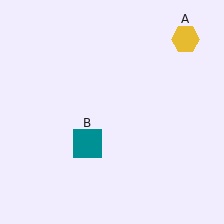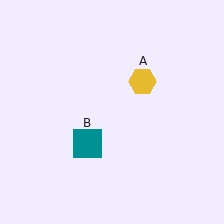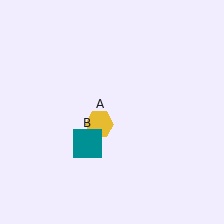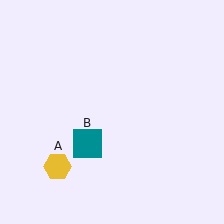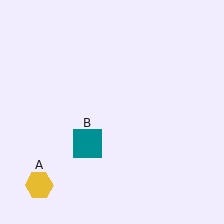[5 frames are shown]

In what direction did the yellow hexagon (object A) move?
The yellow hexagon (object A) moved down and to the left.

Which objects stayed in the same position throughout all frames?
Teal square (object B) remained stationary.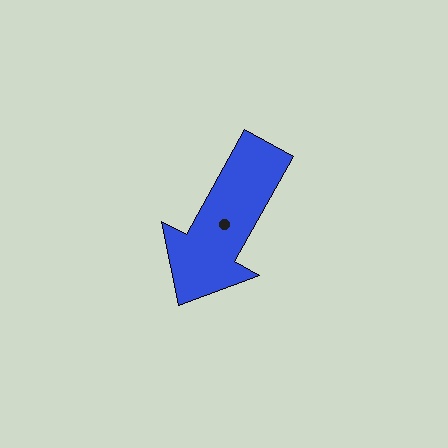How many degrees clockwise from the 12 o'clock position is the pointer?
Approximately 209 degrees.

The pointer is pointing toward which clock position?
Roughly 7 o'clock.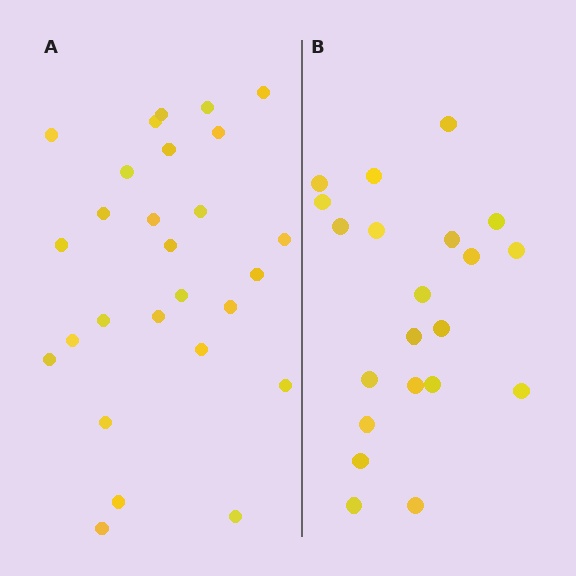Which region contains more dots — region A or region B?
Region A (the left region) has more dots.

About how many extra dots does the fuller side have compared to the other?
Region A has about 6 more dots than region B.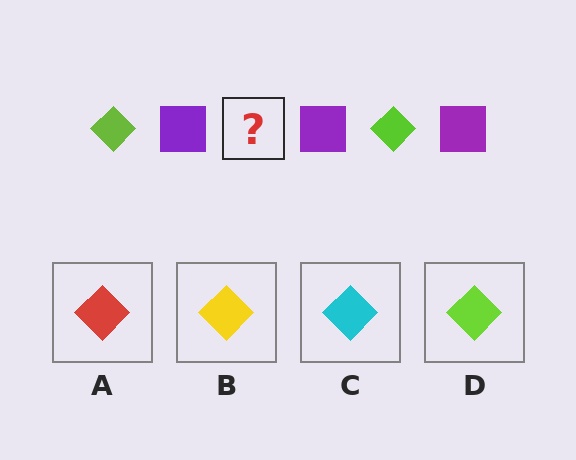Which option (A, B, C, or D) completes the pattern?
D.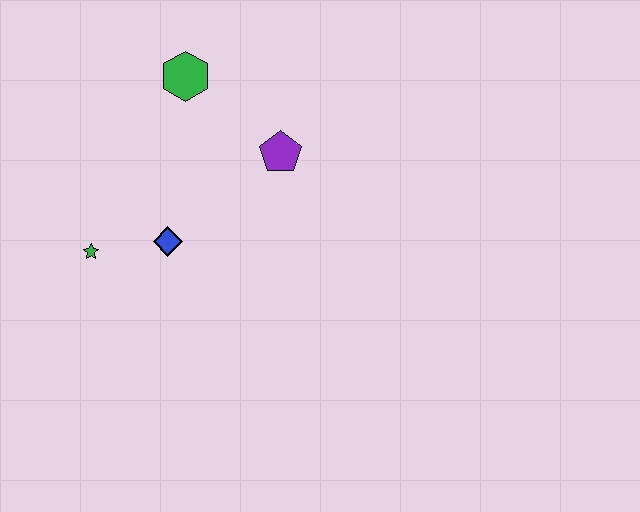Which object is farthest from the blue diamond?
The green hexagon is farthest from the blue diamond.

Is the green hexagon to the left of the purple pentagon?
Yes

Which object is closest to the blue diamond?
The green star is closest to the blue diamond.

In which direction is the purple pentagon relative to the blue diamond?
The purple pentagon is to the right of the blue diamond.